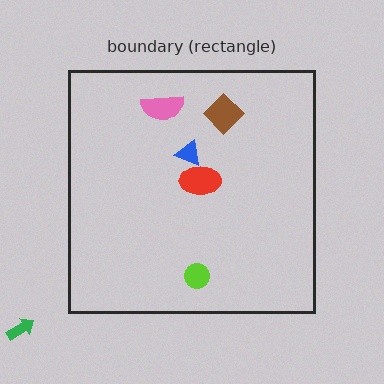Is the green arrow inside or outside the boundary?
Outside.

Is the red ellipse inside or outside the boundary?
Inside.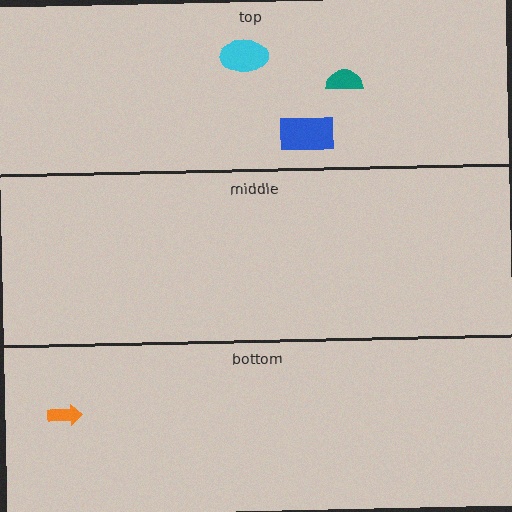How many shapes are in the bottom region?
1.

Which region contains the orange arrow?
The bottom region.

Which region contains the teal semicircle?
The top region.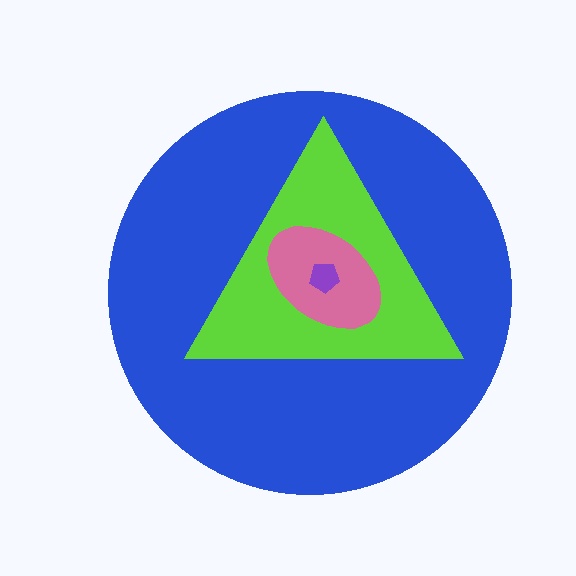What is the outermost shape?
The blue circle.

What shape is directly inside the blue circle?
The lime triangle.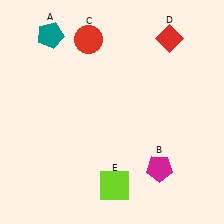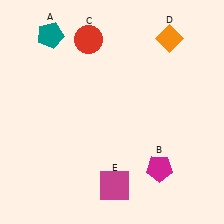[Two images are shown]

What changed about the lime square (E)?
In Image 1, E is lime. In Image 2, it changed to magenta.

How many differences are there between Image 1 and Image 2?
There are 2 differences between the two images.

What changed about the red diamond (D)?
In Image 1, D is red. In Image 2, it changed to orange.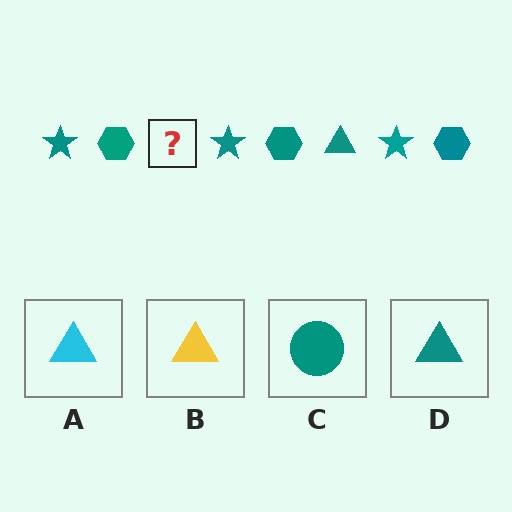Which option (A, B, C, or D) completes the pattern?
D.